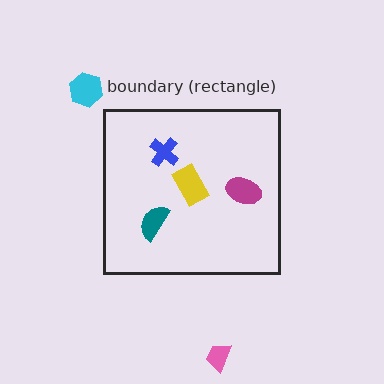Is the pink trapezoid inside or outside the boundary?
Outside.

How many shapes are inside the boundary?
4 inside, 2 outside.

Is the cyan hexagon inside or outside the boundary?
Outside.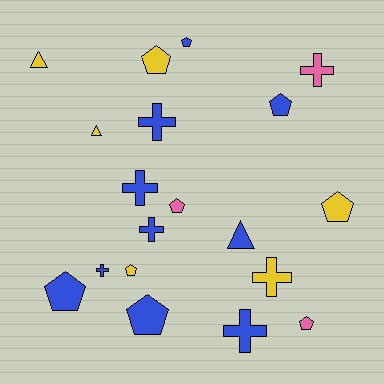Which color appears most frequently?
Blue, with 10 objects.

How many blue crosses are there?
There are 5 blue crosses.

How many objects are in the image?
There are 19 objects.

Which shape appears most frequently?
Pentagon, with 9 objects.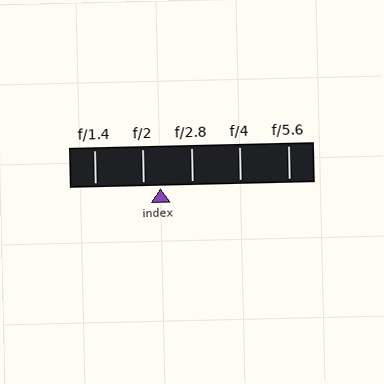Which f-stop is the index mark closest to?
The index mark is closest to f/2.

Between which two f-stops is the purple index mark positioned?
The index mark is between f/2 and f/2.8.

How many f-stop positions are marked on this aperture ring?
There are 5 f-stop positions marked.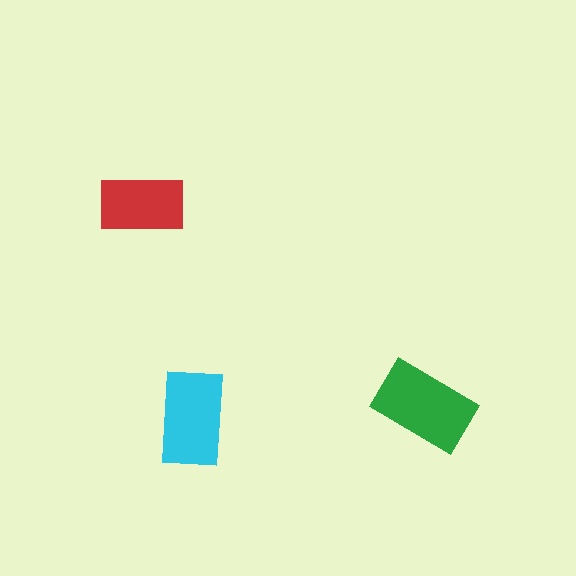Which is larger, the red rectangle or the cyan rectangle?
The cyan one.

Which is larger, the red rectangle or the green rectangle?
The green one.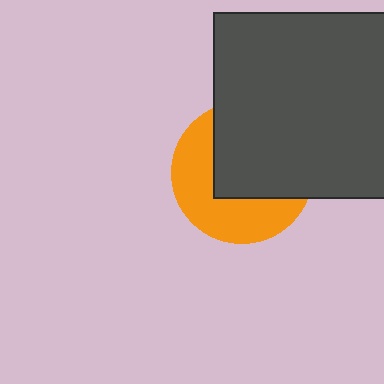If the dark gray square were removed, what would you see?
You would see the complete orange circle.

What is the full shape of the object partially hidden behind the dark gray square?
The partially hidden object is an orange circle.